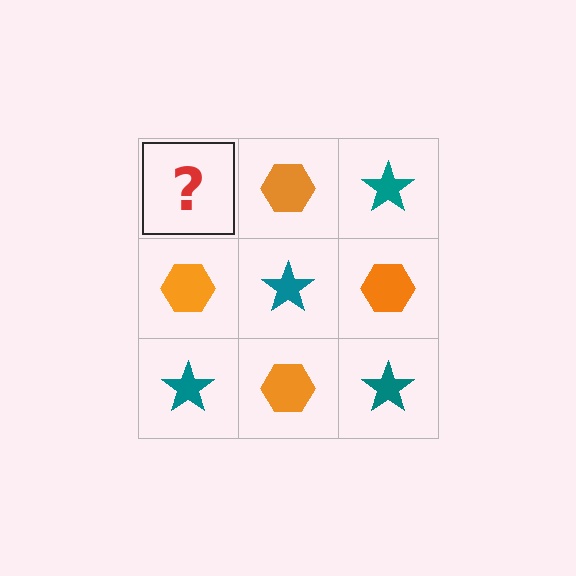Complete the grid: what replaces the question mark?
The question mark should be replaced with a teal star.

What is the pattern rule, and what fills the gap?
The rule is that it alternates teal star and orange hexagon in a checkerboard pattern. The gap should be filled with a teal star.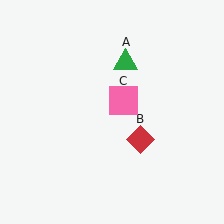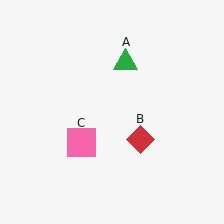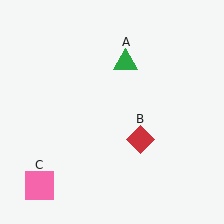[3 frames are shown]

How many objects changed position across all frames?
1 object changed position: pink square (object C).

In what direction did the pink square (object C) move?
The pink square (object C) moved down and to the left.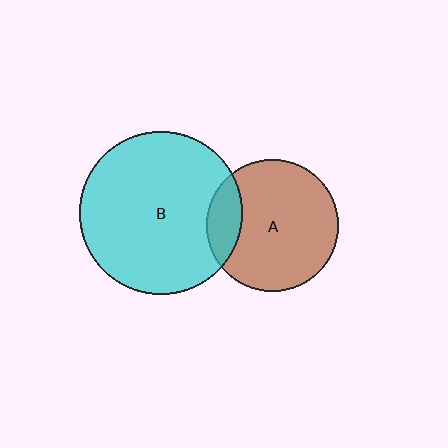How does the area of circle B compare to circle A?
Approximately 1.5 times.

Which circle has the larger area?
Circle B (cyan).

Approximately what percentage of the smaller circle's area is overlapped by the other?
Approximately 15%.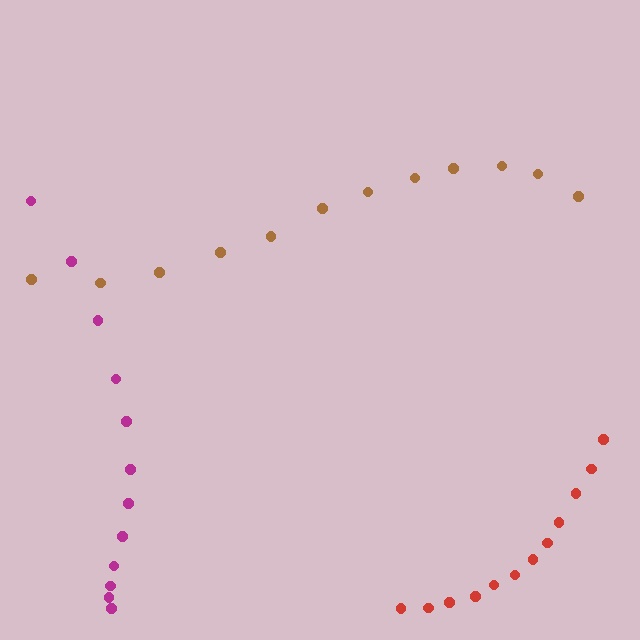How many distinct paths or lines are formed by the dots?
There are 3 distinct paths.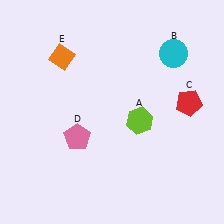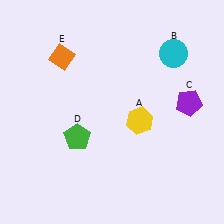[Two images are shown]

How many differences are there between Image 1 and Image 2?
There are 3 differences between the two images.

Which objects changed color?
A changed from lime to yellow. C changed from red to purple. D changed from pink to green.